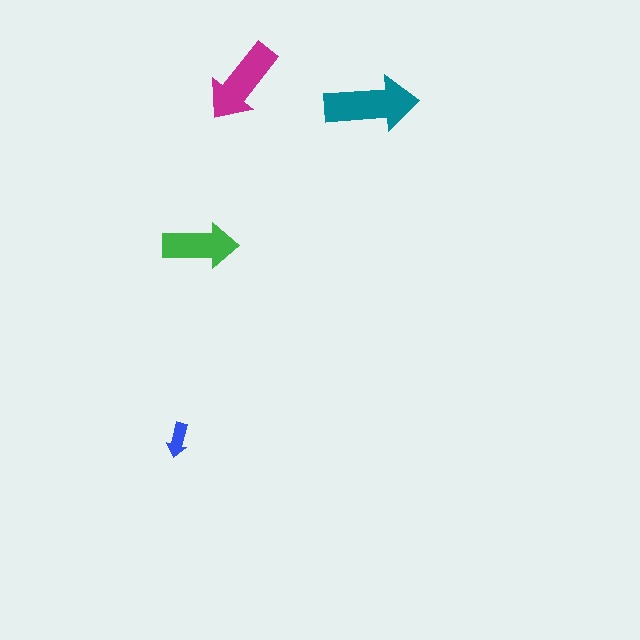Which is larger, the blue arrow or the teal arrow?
The teal one.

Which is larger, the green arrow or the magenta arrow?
The magenta one.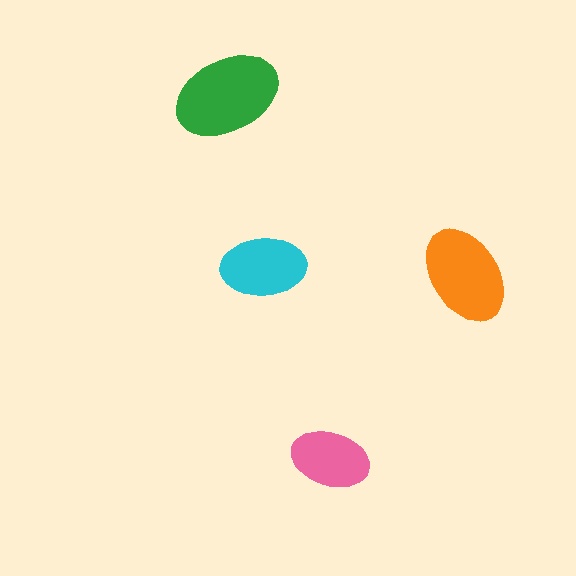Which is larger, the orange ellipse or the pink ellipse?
The orange one.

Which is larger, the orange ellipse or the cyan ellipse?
The orange one.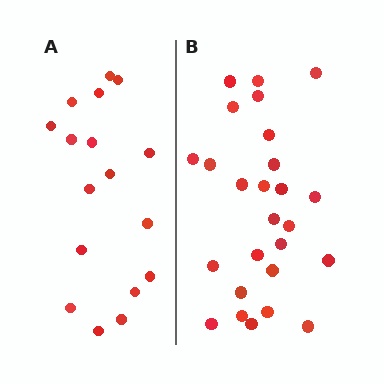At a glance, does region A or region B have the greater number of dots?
Region B (the right region) has more dots.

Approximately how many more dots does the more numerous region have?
Region B has roughly 8 or so more dots than region A.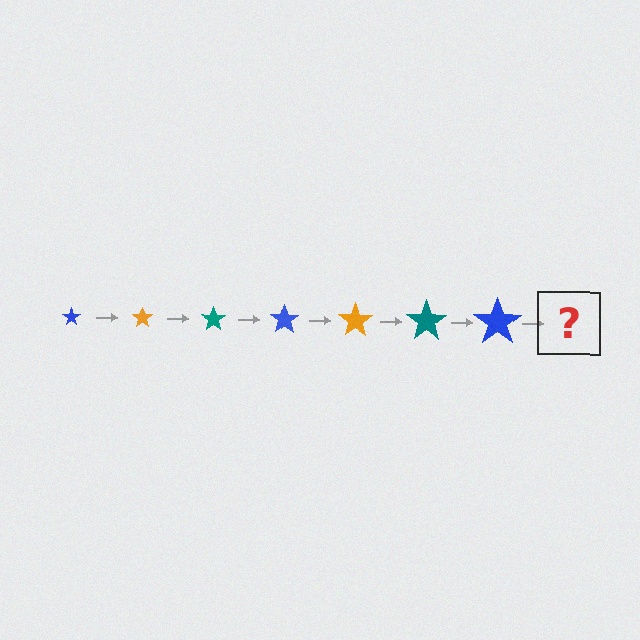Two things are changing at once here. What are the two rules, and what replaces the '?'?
The two rules are that the star grows larger each step and the color cycles through blue, orange, and teal. The '?' should be an orange star, larger than the previous one.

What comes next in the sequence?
The next element should be an orange star, larger than the previous one.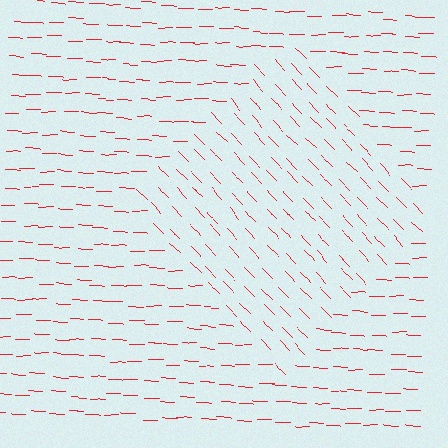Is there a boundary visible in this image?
Yes, there is a texture boundary formed by a change in line orientation.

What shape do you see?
I see a diamond.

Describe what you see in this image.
The image is filled with small red line segments. A diamond region in the image has lines oriented differently from the surrounding lines, creating a visible texture boundary.